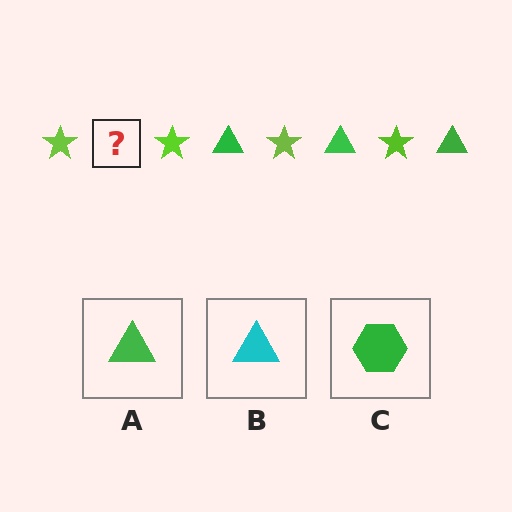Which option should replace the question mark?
Option A.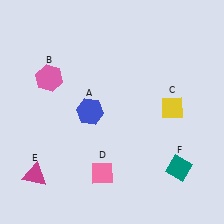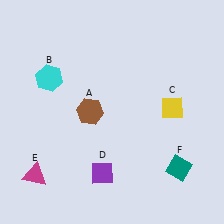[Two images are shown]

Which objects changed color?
A changed from blue to brown. B changed from pink to cyan. D changed from pink to purple.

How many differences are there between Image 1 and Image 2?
There are 3 differences between the two images.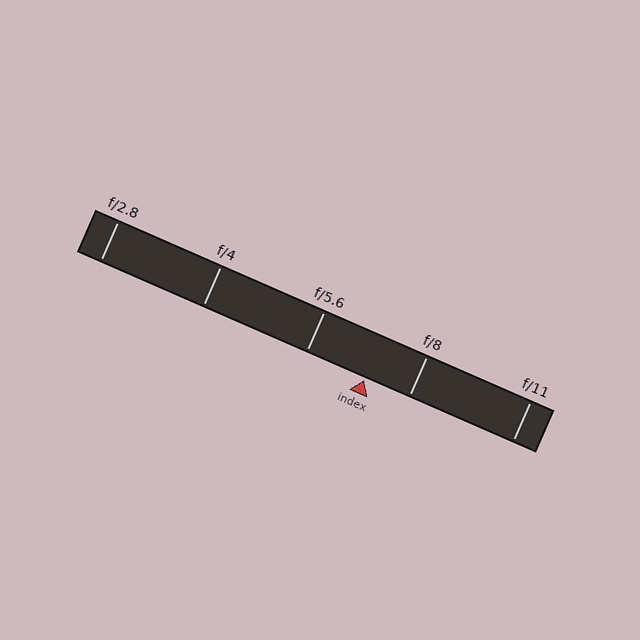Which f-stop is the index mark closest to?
The index mark is closest to f/8.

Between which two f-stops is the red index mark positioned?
The index mark is between f/5.6 and f/8.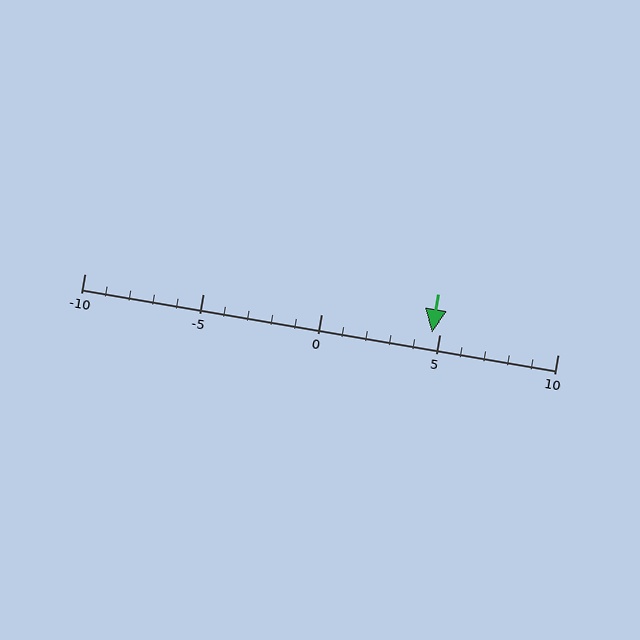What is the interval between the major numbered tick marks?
The major tick marks are spaced 5 units apart.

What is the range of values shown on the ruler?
The ruler shows values from -10 to 10.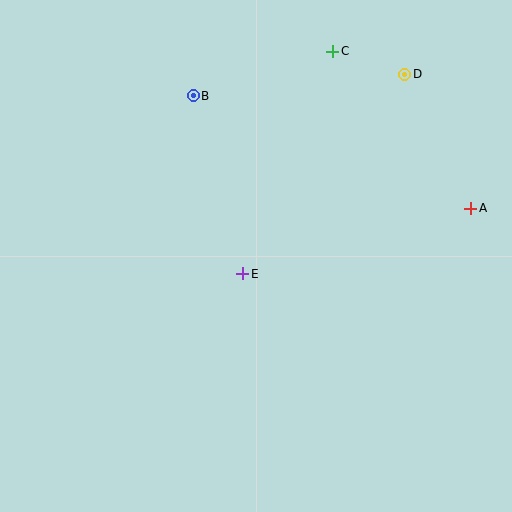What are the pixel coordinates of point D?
Point D is at (405, 74).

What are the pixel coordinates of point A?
Point A is at (471, 208).